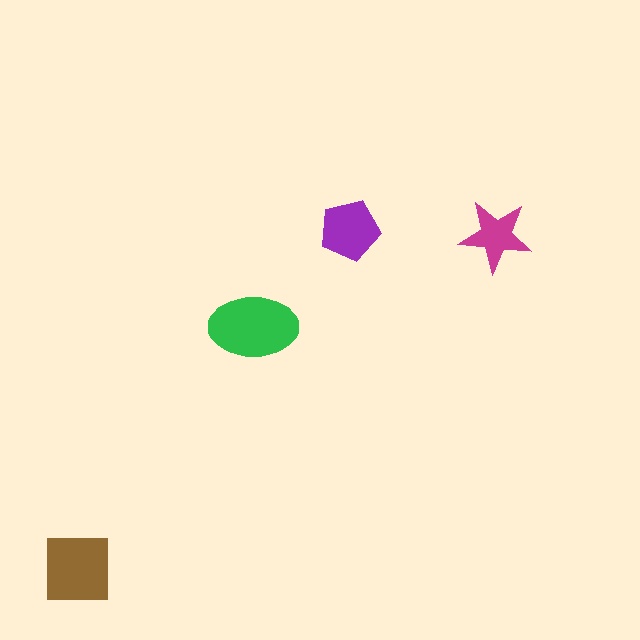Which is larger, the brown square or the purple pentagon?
The brown square.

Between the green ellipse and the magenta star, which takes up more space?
The green ellipse.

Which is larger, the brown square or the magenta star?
The brown square.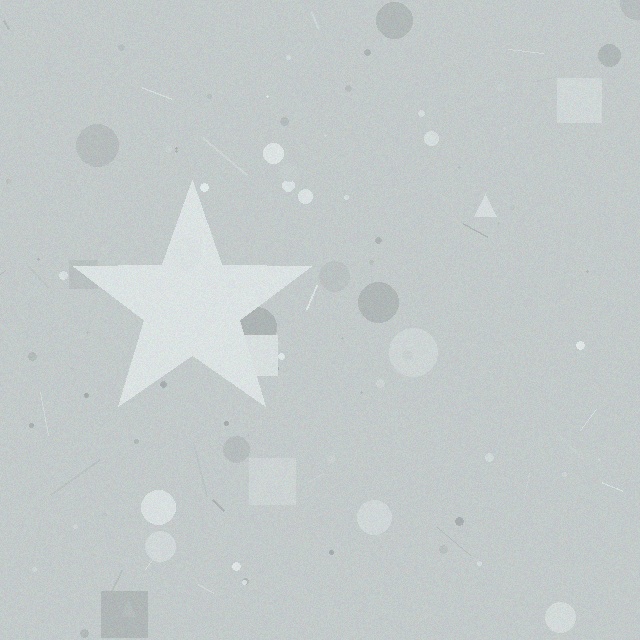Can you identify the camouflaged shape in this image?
The camouflaged shape is a star.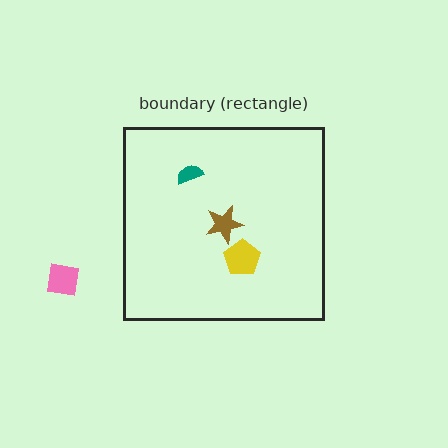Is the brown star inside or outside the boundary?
Inside.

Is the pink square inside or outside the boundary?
Outside.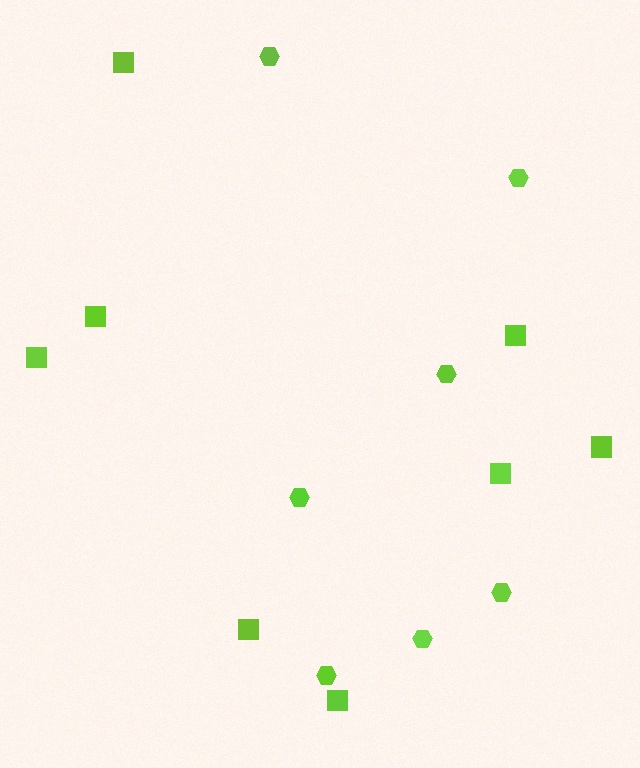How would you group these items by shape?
There are 2 groups: one group of squares (8) and one group of hexagons (7).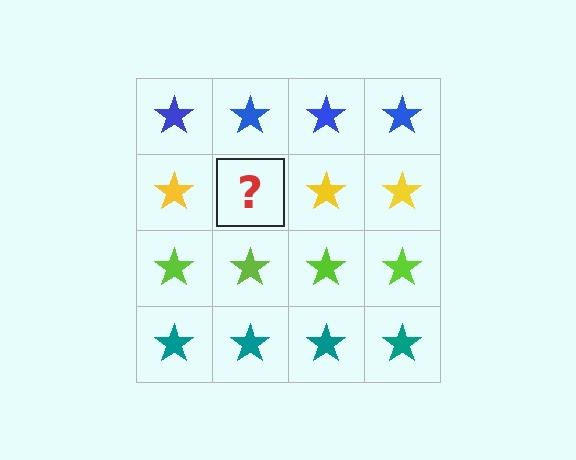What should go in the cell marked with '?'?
The missing cell should contain a yellow star.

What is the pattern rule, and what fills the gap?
The rule is that each row has a consistent color. The gap should be filled with a yellow star.